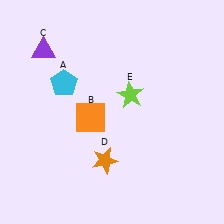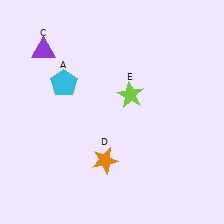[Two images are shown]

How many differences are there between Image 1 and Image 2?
There is 1 difference between the two images.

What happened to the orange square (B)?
The orange square (B) was removed in Image 2. It was in the bottom-left area of Image 1.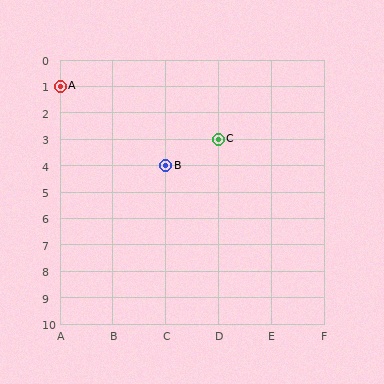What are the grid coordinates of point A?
Point A is at grid coordinates (A, 1).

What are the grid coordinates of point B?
Point B is at grid coordinates (C, 4).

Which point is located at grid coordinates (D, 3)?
Point C is at (D, 3).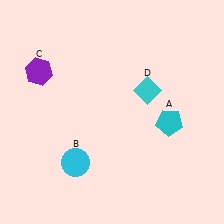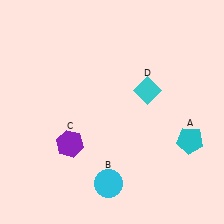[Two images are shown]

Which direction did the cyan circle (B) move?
The cyan circle (B) moved right.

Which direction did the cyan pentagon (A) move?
The cyan pentagon (A) moved right.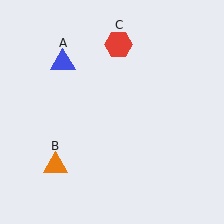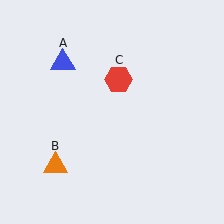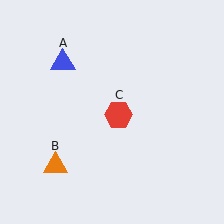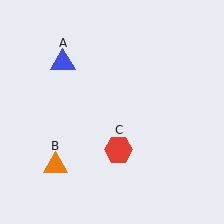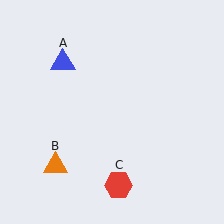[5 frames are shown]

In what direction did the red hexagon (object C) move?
The red hexagon (object C) moved down.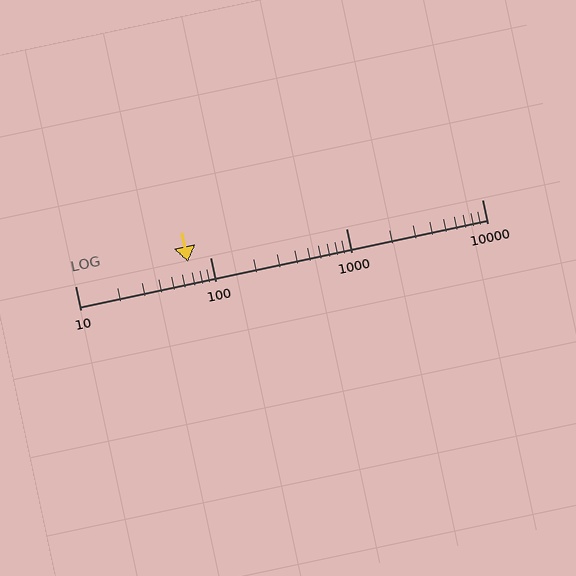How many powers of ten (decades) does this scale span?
The scale spans 3 decades, from 10 to 10000.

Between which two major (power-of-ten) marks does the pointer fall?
The pointer is between 10 and 100.